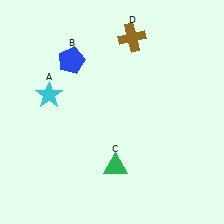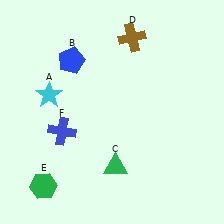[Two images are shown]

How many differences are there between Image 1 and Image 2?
There are 2 differences between the two images.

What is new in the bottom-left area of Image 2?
A blue cross (F) was added in the bottom-left area of Image 2.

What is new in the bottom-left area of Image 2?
A green hexagon (E) was added in the bottom-left area of Image 2.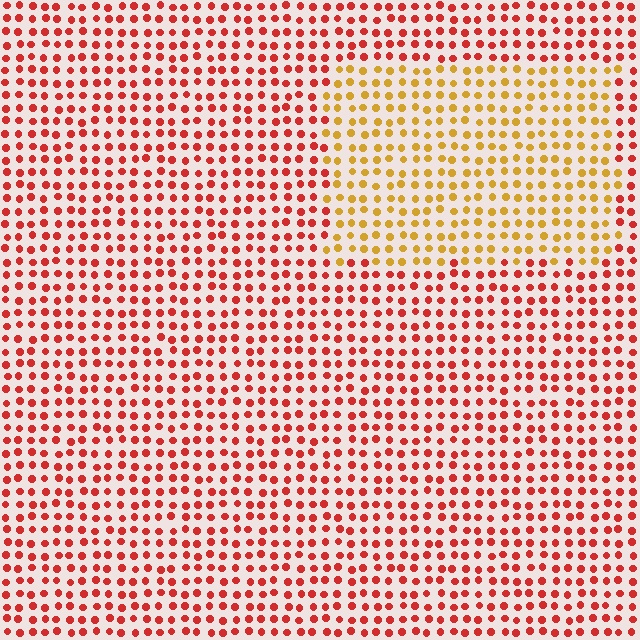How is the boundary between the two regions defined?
The boundary is defined purely by a slight shift in hue (about 44 degrees). Spacing, size, and orientation are identical on both sides.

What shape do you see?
I see a rectangle.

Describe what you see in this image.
The image is filled with small red elements in a uniform arrangement. A rectangle-shaped region is visible where the elements are tinted to a slightly different hue, forming a subtle color boundary.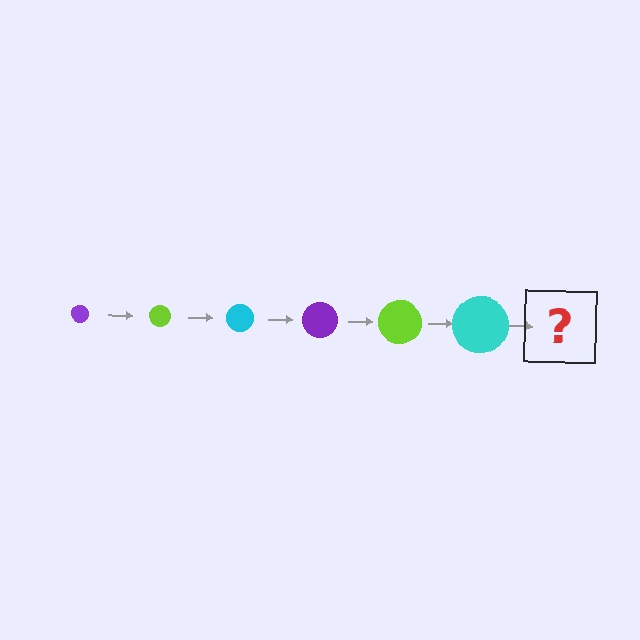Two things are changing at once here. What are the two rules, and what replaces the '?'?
The two rules are that the circle grows larger each step and the color cycles through purple, lime, and cyan. The '?' should be a purple circle, larger than the previous one.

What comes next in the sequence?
The next element should be a purple circle, larger than the previous one.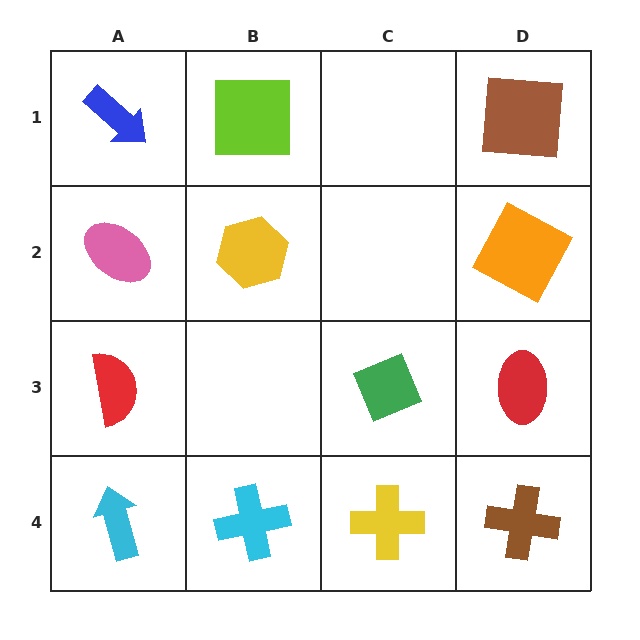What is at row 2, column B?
A yellow hexagon.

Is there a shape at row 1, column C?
No, that cell is empty.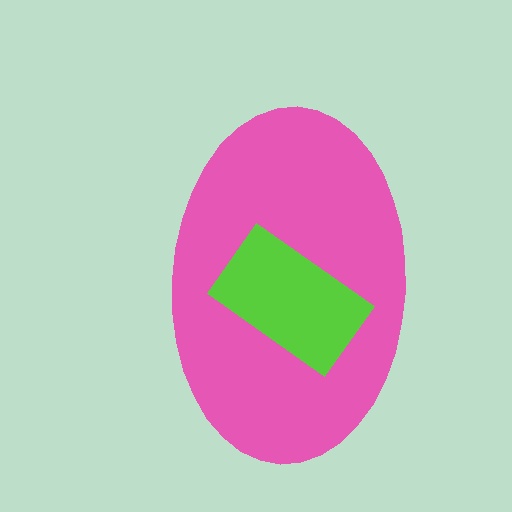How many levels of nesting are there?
2.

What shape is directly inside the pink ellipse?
The lime rectangle.